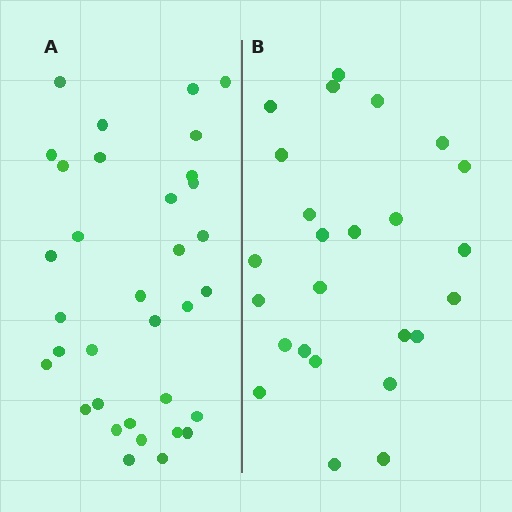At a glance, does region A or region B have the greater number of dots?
Region A (the left region) has more dots.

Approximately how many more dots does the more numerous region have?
Region A has roughly 8 or so more dots than region B.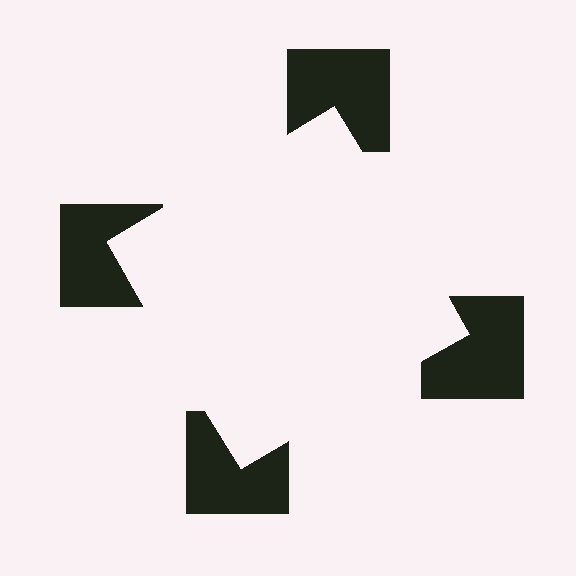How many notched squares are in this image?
There are 4 — one at each vertex of the illusory square.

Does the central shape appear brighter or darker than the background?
It typically appears slightly brighter than the background, even though no actual brightness change is drawn.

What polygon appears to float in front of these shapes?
An illusory square — its edges are inferred from the aligned wedge cuts in the notched squares, not physically drawn.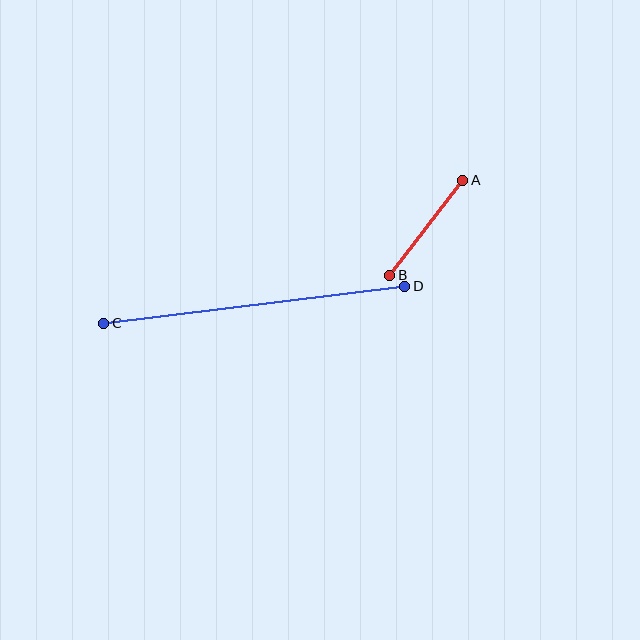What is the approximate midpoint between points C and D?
The midpoint is at approximately (254, 305) pixels.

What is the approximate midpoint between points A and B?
The midpoint is at approximately (426, 228) pixels.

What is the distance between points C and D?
The distance is approximately 303 pixels.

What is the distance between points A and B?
The distance is approximately 120 pixels.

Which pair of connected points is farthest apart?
Points C and D are farthest apart.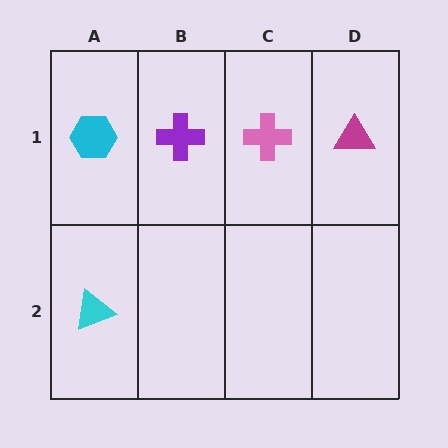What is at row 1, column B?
A purple cross.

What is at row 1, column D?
A magenta triangle.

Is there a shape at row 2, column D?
No, that cell is empty.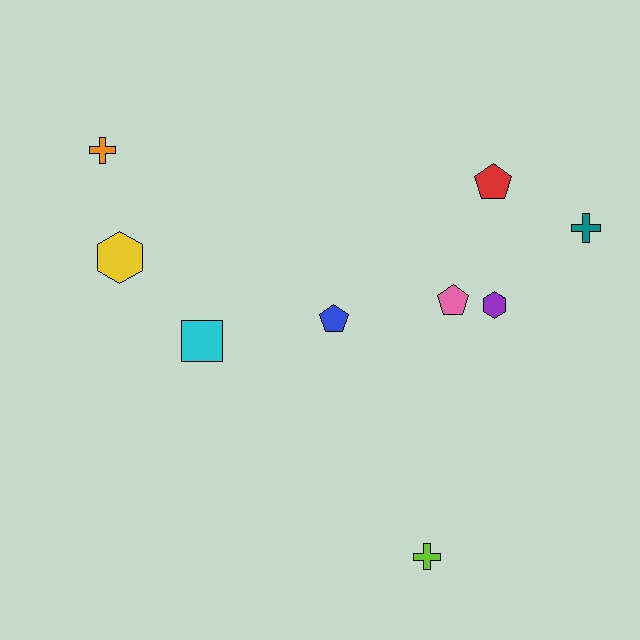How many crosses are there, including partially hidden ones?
There are 3 crosses.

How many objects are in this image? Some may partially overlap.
There are 9 objects.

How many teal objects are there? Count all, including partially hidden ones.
There is 1 teal object.